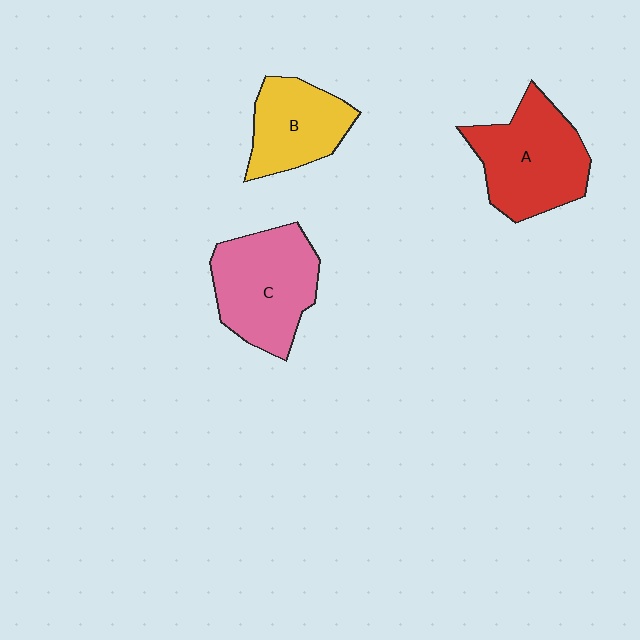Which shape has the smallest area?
Shape B (yellow).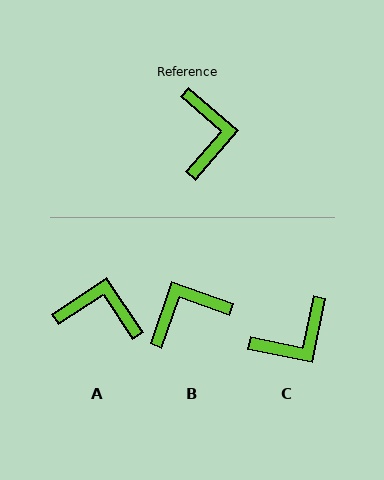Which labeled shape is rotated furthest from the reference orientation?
B, about 112 degrees away.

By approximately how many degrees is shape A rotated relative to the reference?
Approximately 75 degrees counter-clockwise.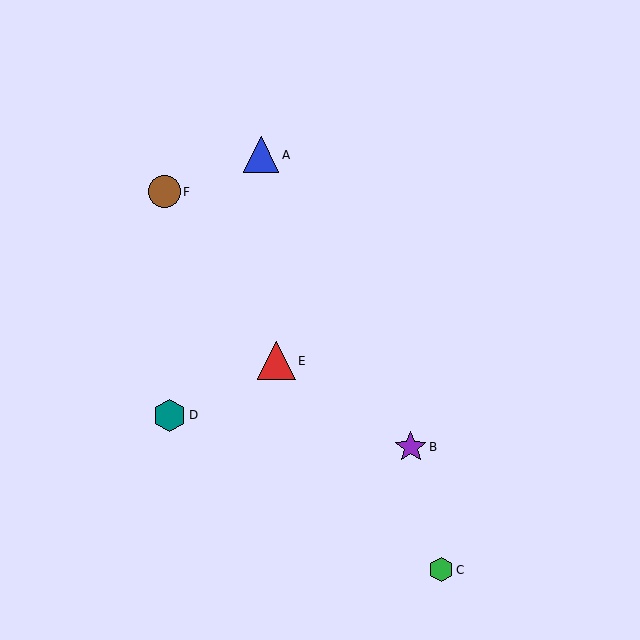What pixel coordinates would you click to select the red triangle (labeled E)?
Click at (276, 361) to select the red triangle E.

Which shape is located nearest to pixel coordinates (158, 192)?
The brown circle (labeled F) at (164, 192) is nearest to that location.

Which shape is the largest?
The red triangle (labeled E) is the largest.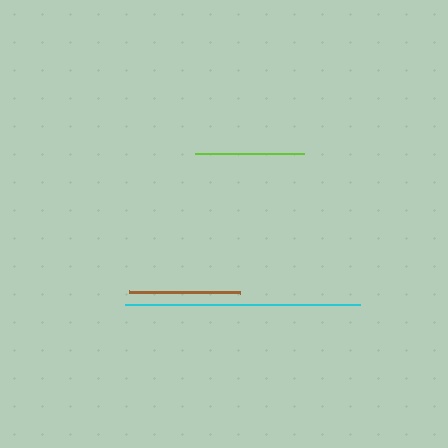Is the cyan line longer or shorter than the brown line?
The cyan line is longer than the brown line.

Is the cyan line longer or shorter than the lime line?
The cyan line is longer than the lime line.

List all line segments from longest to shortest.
From longest to shortest: cyan, brown, lime.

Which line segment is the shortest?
The lime line is the shortest at approximately 109 pixels.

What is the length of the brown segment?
The brown segment is approximately 111 pixels long.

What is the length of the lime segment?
The lime segment is approximately 109 pixels long.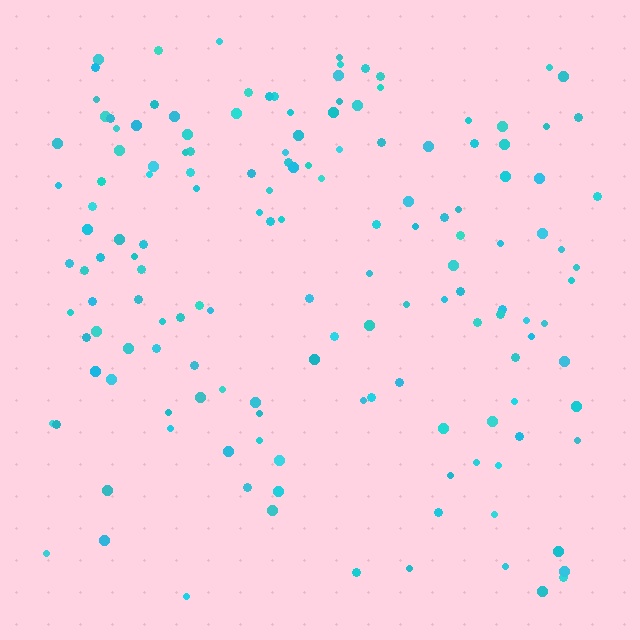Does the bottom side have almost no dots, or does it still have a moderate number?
Still a moderate number, just noticeably fewer than the top.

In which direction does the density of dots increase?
From bottom to top, with the top side densest.